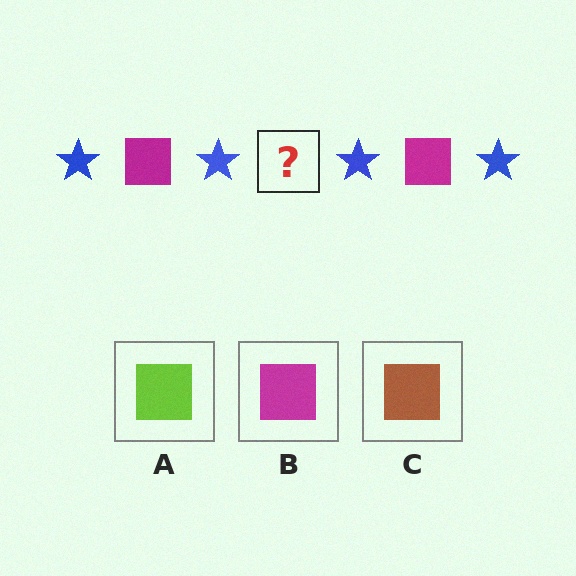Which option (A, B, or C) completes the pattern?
B.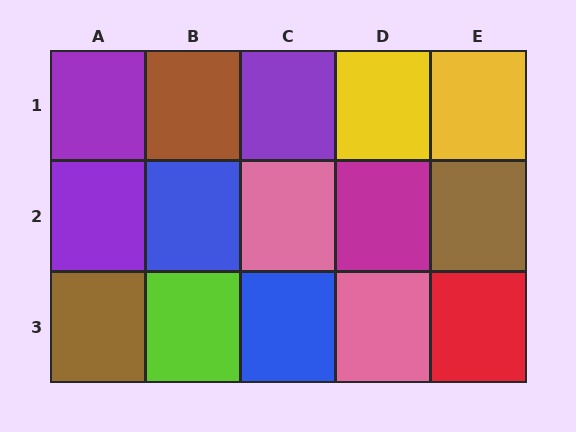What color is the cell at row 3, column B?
Lime.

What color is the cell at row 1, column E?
Yellow.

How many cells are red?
1 cell is red.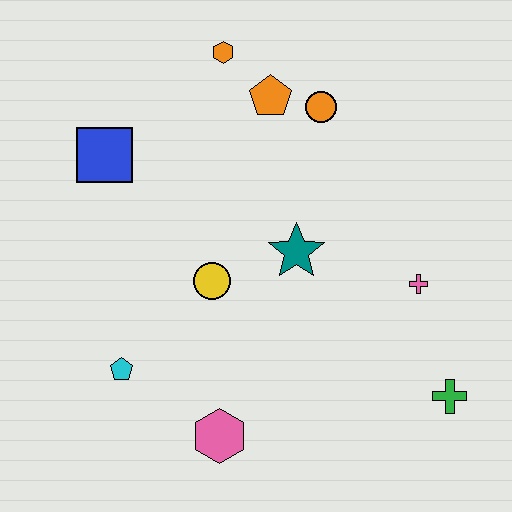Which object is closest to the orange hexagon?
The orange pentagon is closest to the orange hexagon.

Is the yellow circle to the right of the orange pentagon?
No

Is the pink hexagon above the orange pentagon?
No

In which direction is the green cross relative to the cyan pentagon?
The green cross is to the right of the cyan pentagon.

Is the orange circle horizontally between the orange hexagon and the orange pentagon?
No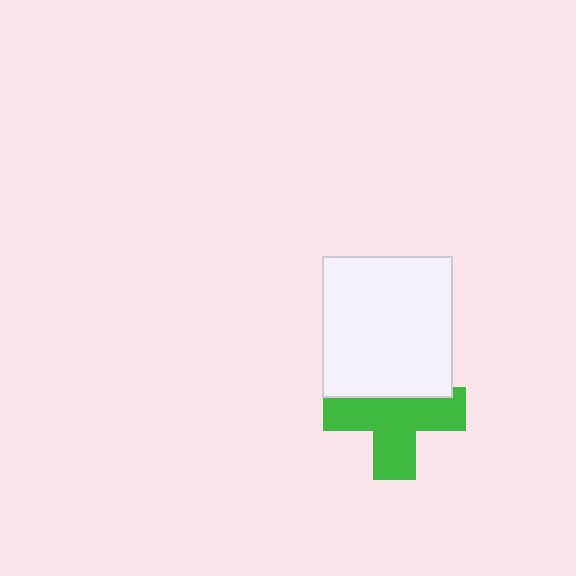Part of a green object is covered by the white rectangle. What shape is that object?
It is a cross.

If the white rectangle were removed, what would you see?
You would see the complete green cross.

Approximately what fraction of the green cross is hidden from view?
Roughly 33% of the green cross is hidden behind the white rectangle.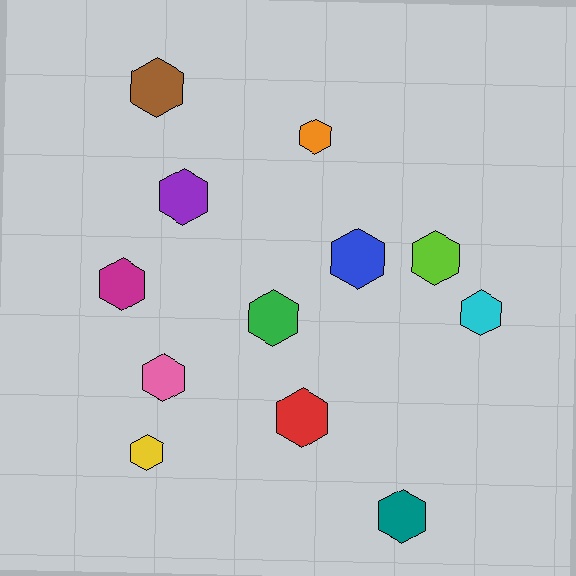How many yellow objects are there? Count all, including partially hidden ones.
There is 1 yellow object.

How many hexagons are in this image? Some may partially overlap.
There are 12 hexagons.